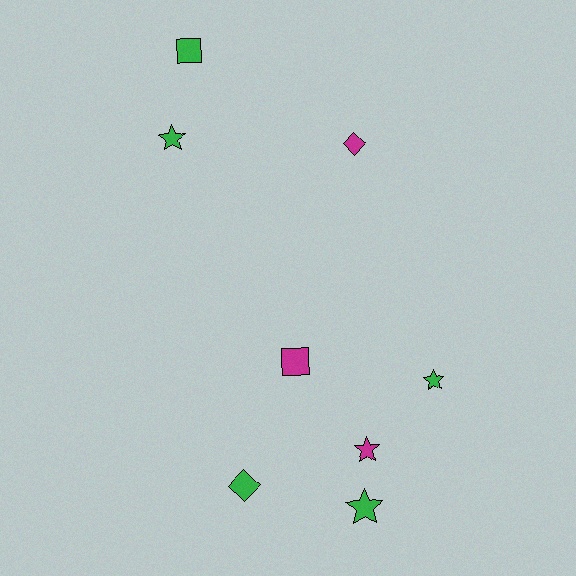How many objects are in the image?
There are 8 objects.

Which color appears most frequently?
Green, with 5 objects.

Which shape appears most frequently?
Star, with 4 objects.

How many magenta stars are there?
There is 1 magenta star.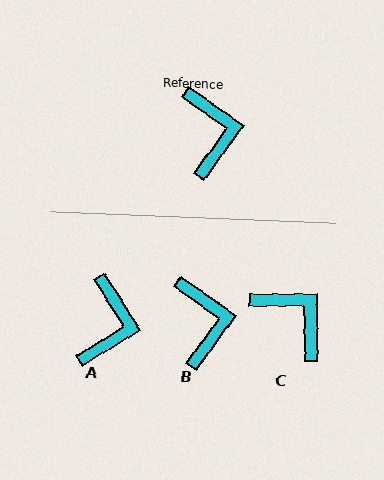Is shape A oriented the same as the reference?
No, it is off by about 23 degrees.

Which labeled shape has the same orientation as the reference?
B.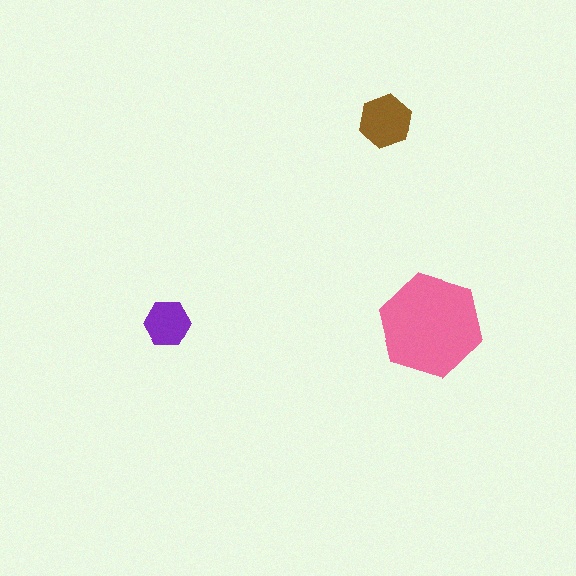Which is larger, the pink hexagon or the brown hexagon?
The pink one.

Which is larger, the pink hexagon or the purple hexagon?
The pink one.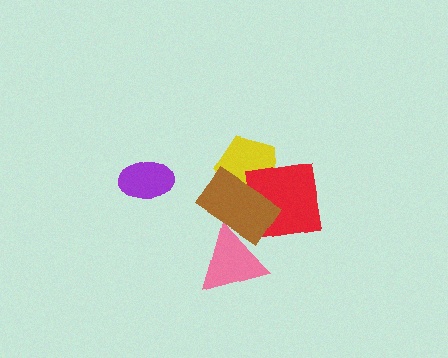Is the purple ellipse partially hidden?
No, no other shape covers it.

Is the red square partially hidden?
Yes, it is partially covered by another shape.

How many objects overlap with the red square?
2 objects overlap with the red square.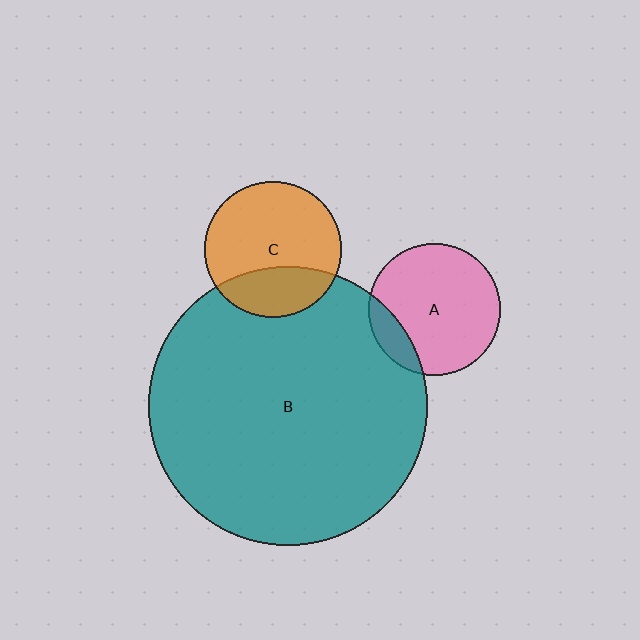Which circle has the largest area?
Circle B (teal).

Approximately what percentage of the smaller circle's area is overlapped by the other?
Approximately 30%.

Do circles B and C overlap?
Yes.